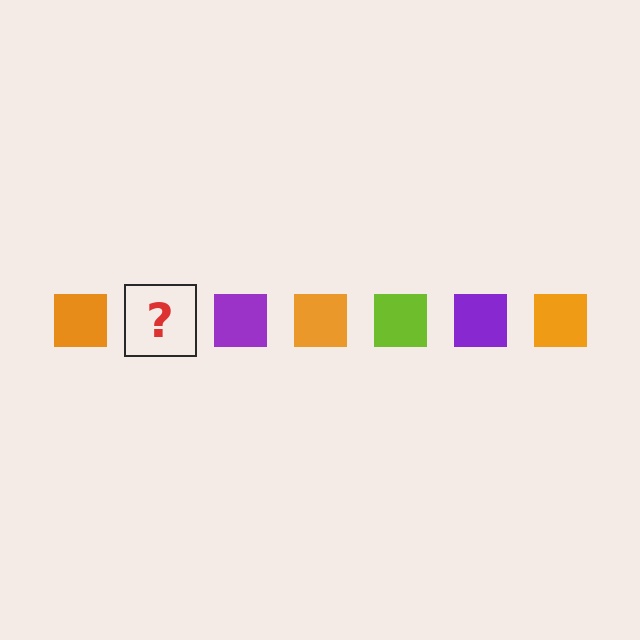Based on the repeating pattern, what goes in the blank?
The blank should be a lime square.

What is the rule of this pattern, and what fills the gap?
The rule is that the pattern cycles through orange, lime, purple squares. The gap should be filled with a lime square.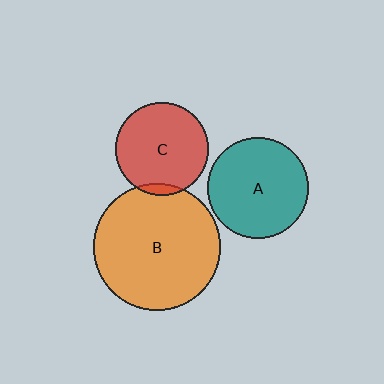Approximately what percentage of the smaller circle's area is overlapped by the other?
Approximately 5%.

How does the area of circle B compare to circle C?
Approximately 1.9 times.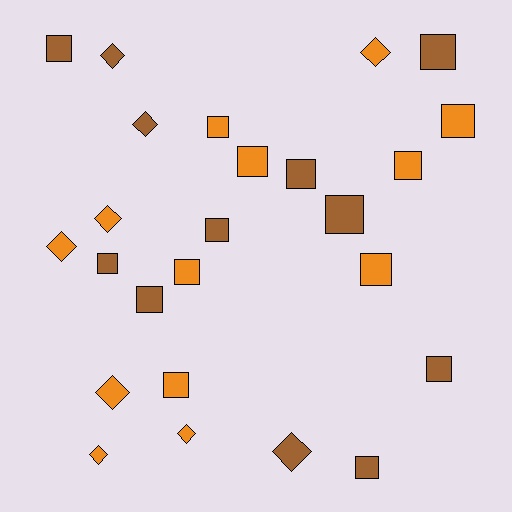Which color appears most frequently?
Orange, with 13 objects.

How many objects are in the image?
There are 25 objects.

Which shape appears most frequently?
Square, with 16 objects.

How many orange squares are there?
There are 7 orange squares.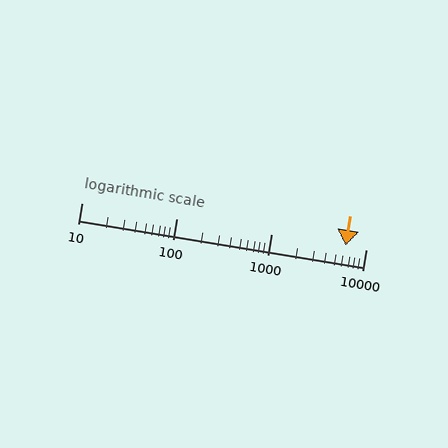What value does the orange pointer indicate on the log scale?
The pointer indicates approximately 6100.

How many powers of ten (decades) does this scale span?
The scale spans 3 decades, from 10 to 10000.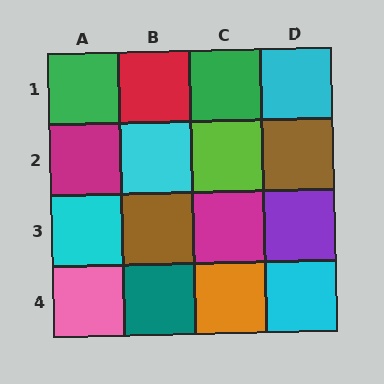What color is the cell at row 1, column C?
Green.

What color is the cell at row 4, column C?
Orange.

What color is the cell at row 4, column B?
Teal.